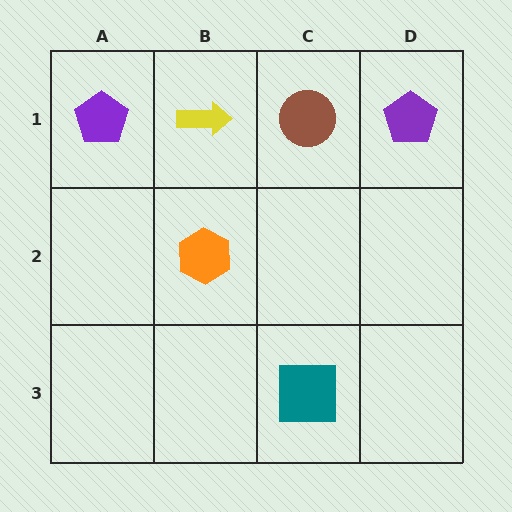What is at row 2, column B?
An orange hexagon.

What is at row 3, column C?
A teal square.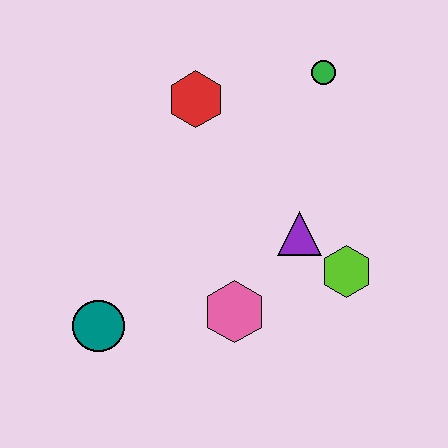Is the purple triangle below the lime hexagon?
No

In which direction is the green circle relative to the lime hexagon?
The green circle is above the lime hexagon.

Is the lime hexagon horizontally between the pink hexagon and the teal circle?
No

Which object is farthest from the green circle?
The teal circle is farthest from the green circle.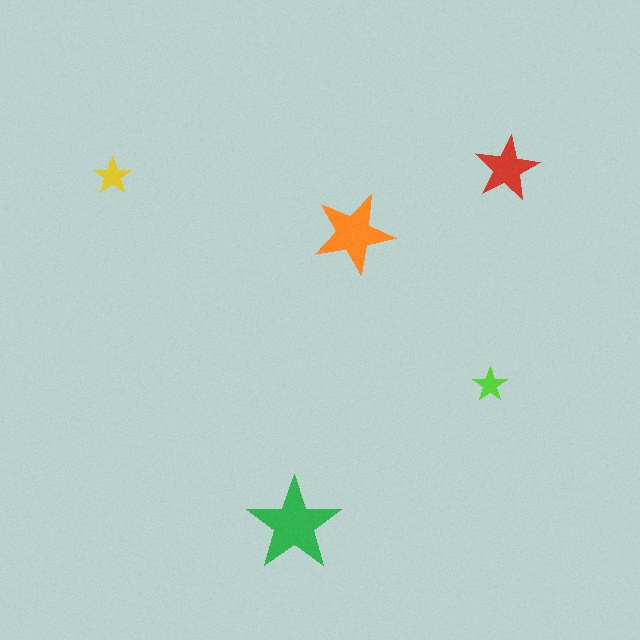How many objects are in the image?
There are 5 objects in the image.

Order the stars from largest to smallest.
the green one, the orange one, the red one, the yellow one, the lime one.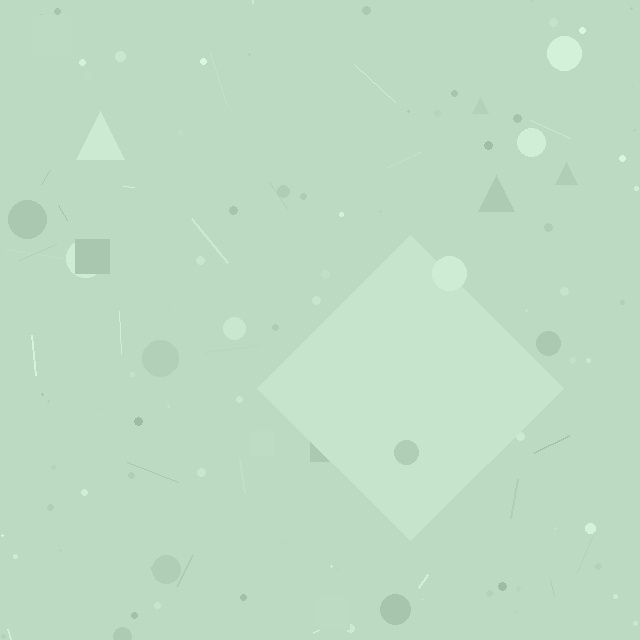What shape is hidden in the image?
A diamond is hidden in the image.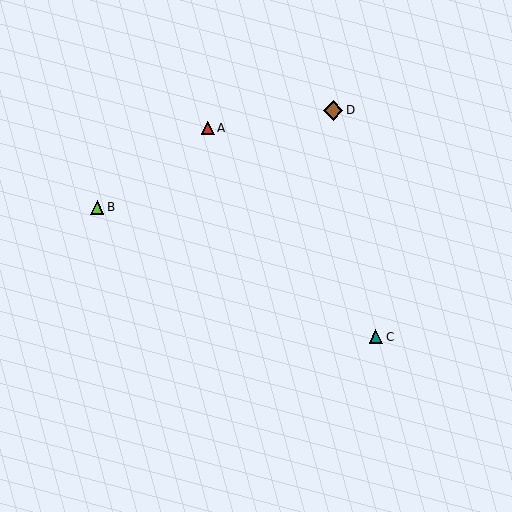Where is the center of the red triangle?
The center of the red triangle is at (208, 128).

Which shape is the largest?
The brown diamond (labeled D) is the largest.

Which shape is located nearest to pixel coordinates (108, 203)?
The lime triangle (labeled B) at (97, 207) is nearest to that location.